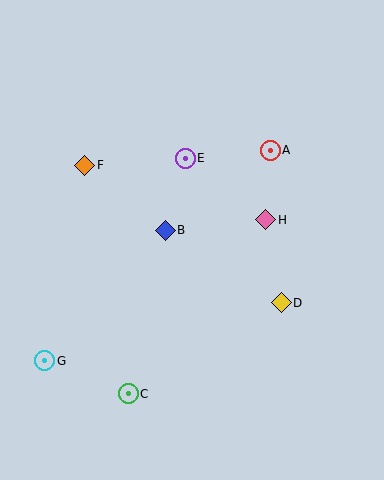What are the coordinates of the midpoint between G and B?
The midpoint between G and B is at (105, 296).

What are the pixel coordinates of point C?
Point C is at (128, 394).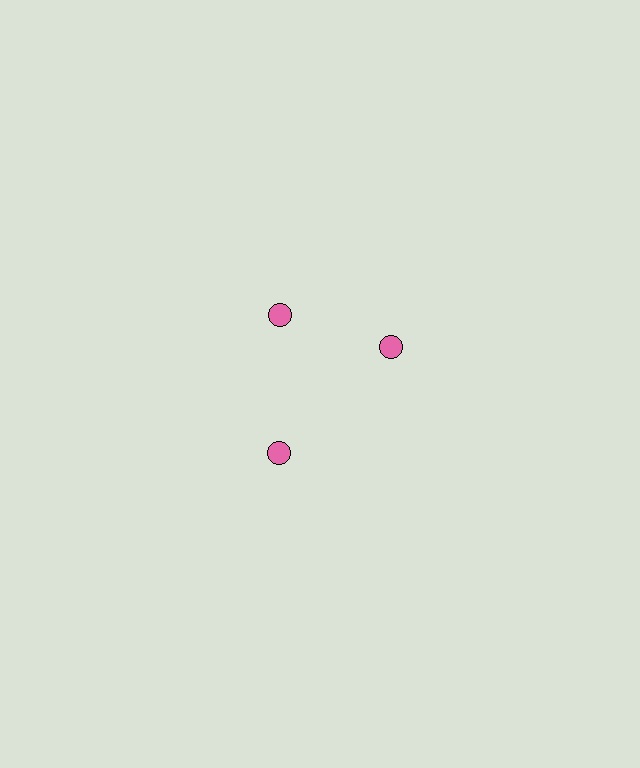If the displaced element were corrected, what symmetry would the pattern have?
It would have 3-fold rotational symmetry — the pattern would map onto itself every 120 degrees.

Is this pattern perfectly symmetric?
No. The 3 pink circles are arranged in a ring, but one element near the 3 o'clock position is rotated out of alignment along the ring, breaking the 3-fold rotational symmetry.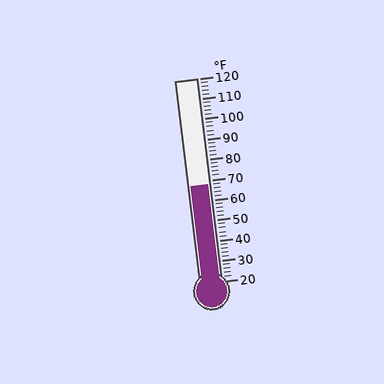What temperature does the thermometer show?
The thermometer shows approximately 68°F.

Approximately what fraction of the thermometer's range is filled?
The thermometer is filled to approximately 50% of its range.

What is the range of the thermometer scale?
The thermometer scale ranges from 20°F to 120°F.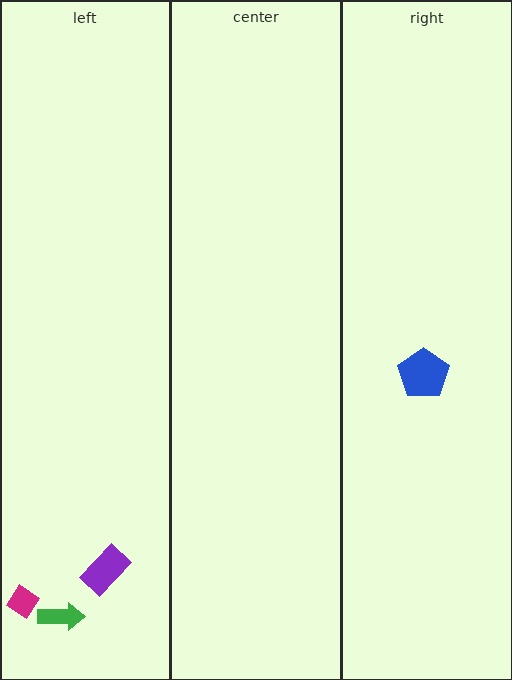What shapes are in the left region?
The purple rectangle, the magenta diamond, the green arrow.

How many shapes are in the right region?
1.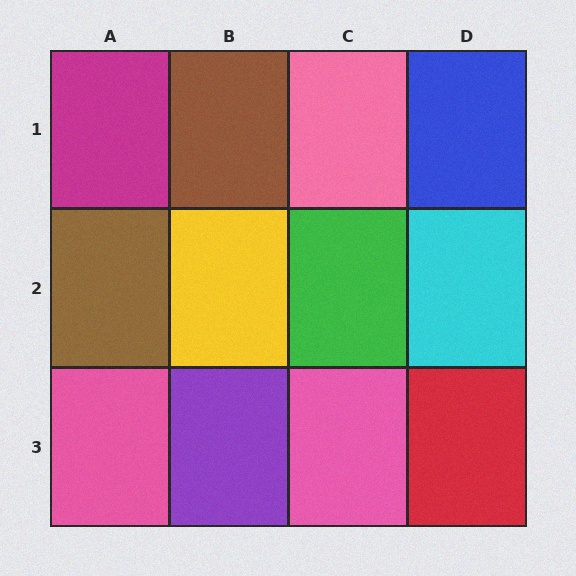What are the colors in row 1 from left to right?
Magenta, brown, pink, blue.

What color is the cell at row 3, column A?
Pink.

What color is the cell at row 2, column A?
Brown.